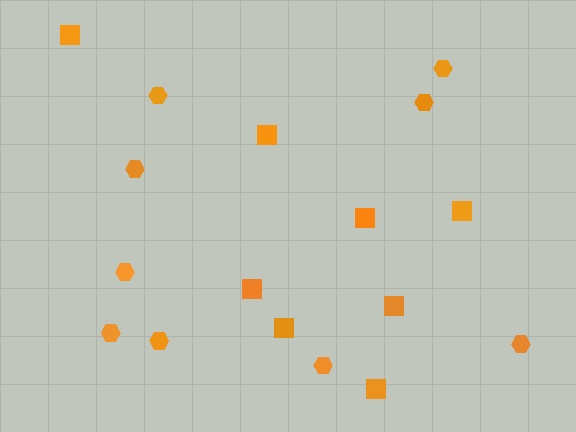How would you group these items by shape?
There are 2 groups: one group of squares (8) and one group of hexagons (9).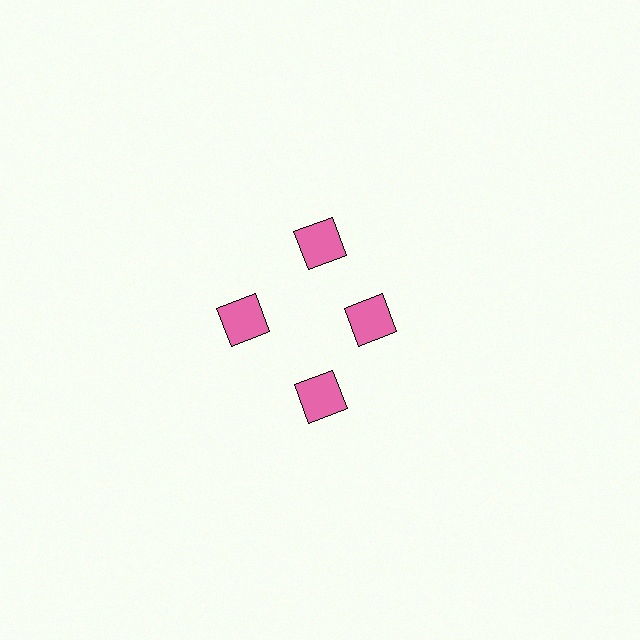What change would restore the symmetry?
The symmetry would be restored by moving it outward, back onto the ring so that all 4 squares sit at equal angles and equal distance from the center.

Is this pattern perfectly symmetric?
No. The 4 pink squares are arranged in a ring, but one element near the 3 o'clock position is pulled inward toward the center, breaking the 4-fold rotational symmetry.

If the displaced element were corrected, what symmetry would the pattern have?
It would have 4-fold rotational symmetry — the pattern would map onto itself every 90 degrees.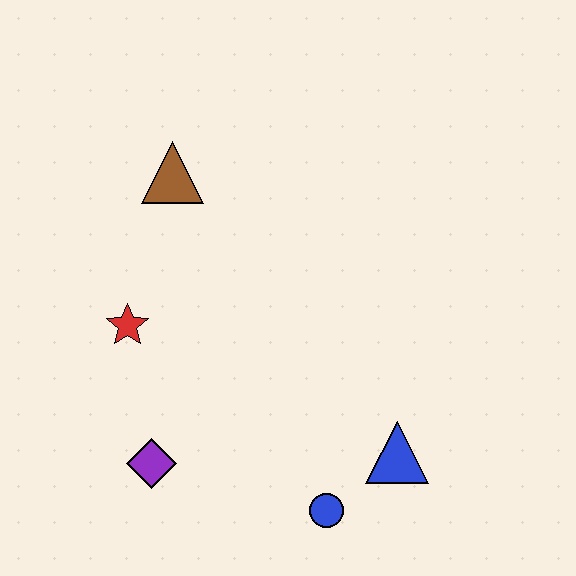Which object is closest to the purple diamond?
The red star is closest to the purple diamond.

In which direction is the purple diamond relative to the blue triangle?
The purple diamond is to the left of the blue triangle.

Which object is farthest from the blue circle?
The brown triangle is farthest from the blue circle.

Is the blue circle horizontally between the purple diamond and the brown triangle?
No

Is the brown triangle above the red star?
Yes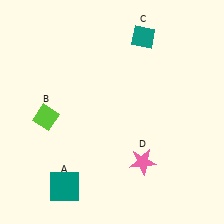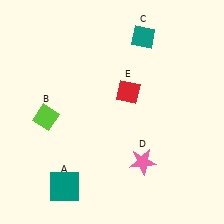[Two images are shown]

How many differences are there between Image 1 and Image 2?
There is 1 difference between the two images.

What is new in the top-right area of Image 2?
A red diamond (E) was added in the top-right area of Image 2.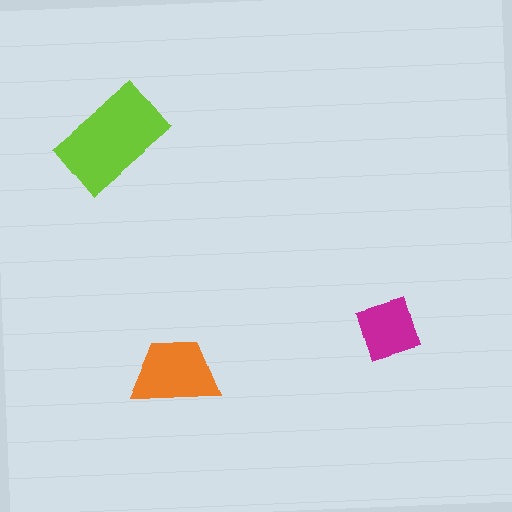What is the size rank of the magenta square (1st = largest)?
3rd.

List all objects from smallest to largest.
The magenta square, the orange trapezoid, the lime rectangle.